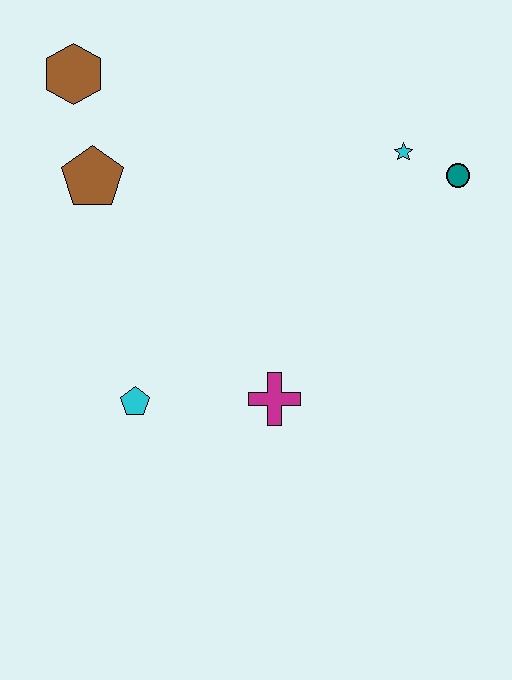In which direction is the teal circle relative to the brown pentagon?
The teal circle is to the right of the brown pentagon.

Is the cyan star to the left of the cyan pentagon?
No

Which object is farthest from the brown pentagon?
The teal circle is farthest from the brown pentagon.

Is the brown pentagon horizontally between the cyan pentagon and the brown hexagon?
Yes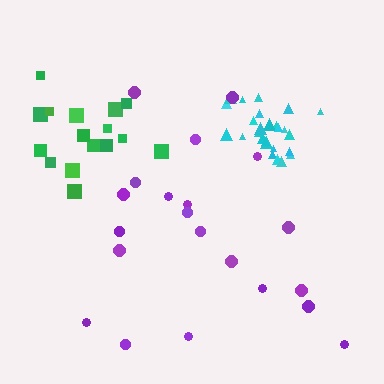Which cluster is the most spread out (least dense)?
Purple.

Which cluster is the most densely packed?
Cyan.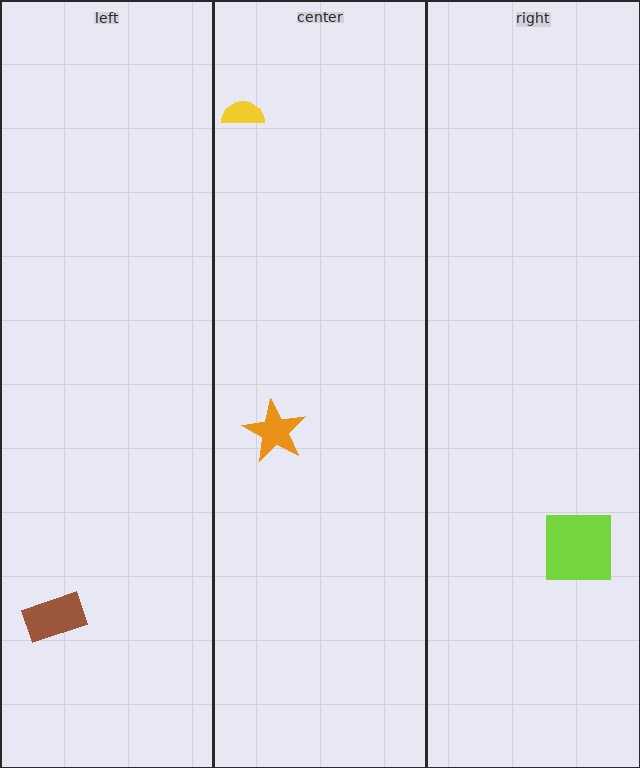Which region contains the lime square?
The right region.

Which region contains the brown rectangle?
The left region.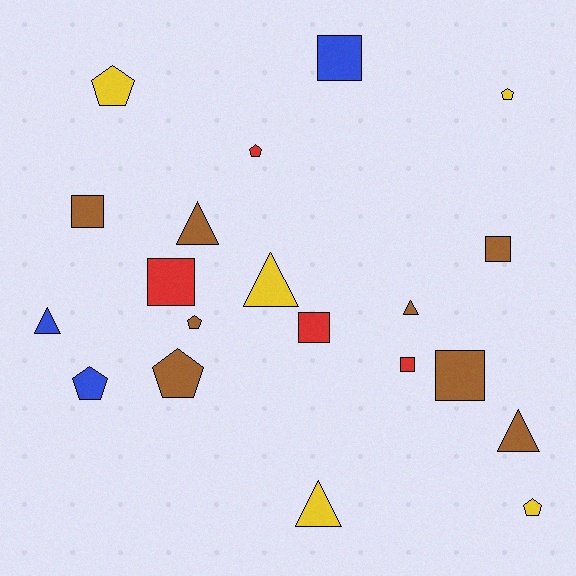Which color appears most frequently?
Brown, with 8 objects.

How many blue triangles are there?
There is 1 blue triangle.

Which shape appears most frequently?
Square, with 7 objects.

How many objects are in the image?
There are 20 objects.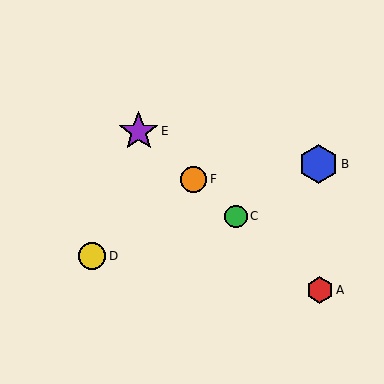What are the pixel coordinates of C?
Object C is at (236, 216).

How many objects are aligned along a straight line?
4 objects (A, C, E, F) are aligned along a straight line.